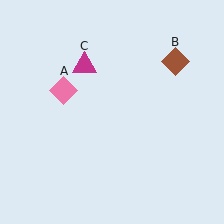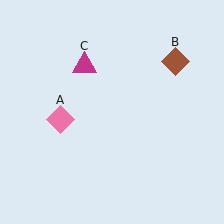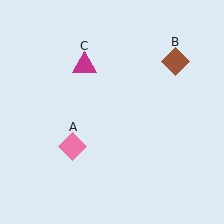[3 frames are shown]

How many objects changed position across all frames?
1 object changed position: pink diamond (object A).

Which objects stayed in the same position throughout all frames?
Brown diamond (object B) and magenta triangle (object C) remained stationary.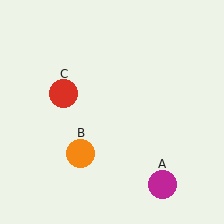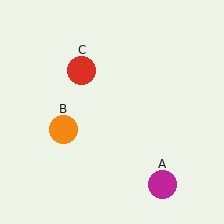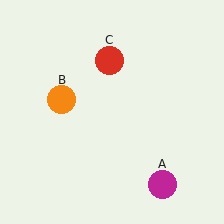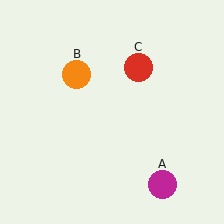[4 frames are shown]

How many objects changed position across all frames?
2 objects changed position: orange circle (object B), red circle (object C).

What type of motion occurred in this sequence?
The orange circle (object B), red circle (object C) rotated clockwise around the center of the scene.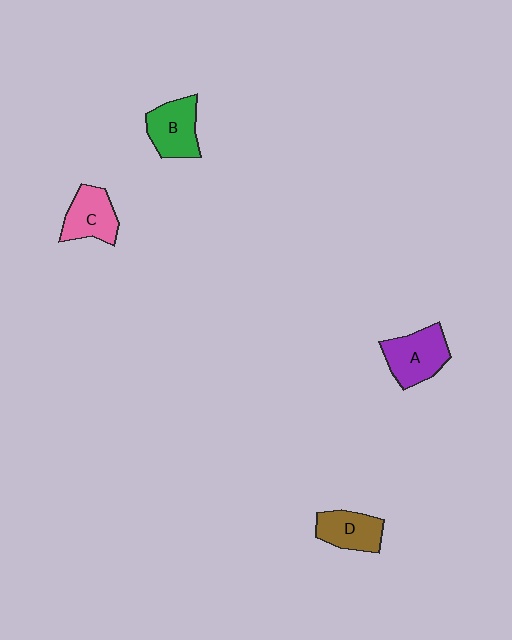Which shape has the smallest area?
Shape D (brown).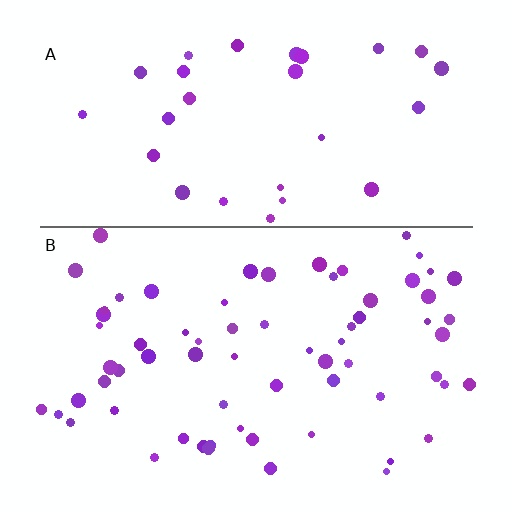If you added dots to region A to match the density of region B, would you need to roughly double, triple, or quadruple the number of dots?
Approximately double.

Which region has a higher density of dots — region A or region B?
B (the bottom).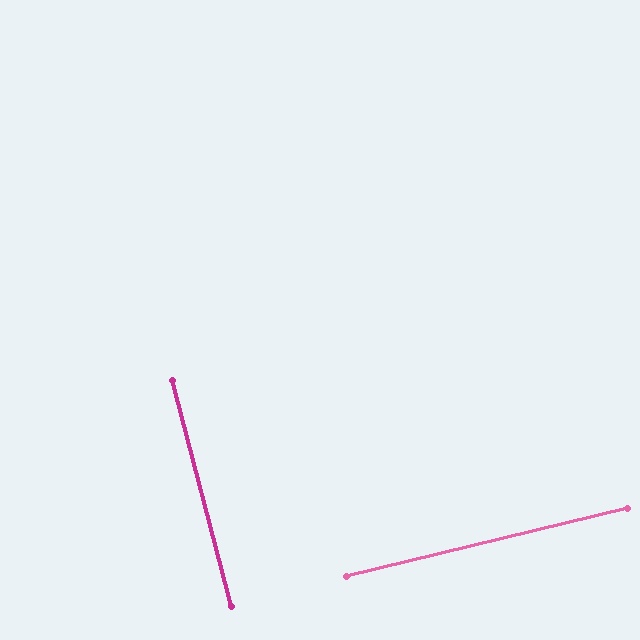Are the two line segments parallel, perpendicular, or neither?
Perpendicular — they meet at approximately 89°.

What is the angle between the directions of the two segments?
Approximately 89 degrees.